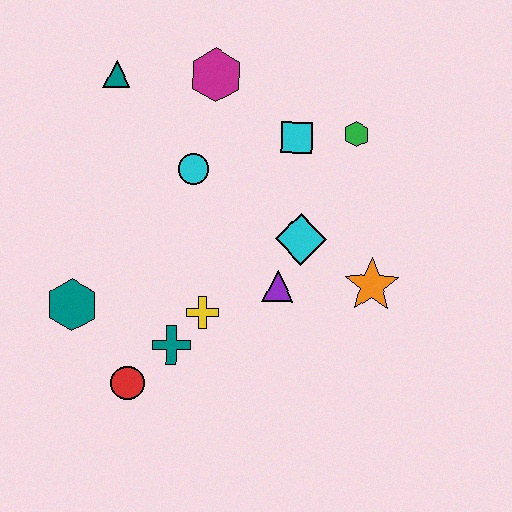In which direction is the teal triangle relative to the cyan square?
The teal triangle is to the left of the cyan square.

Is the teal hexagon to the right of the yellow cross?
No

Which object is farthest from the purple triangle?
The teal triangle is farthest from the purple triangle.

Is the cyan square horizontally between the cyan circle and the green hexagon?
Yes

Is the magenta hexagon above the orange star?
Yes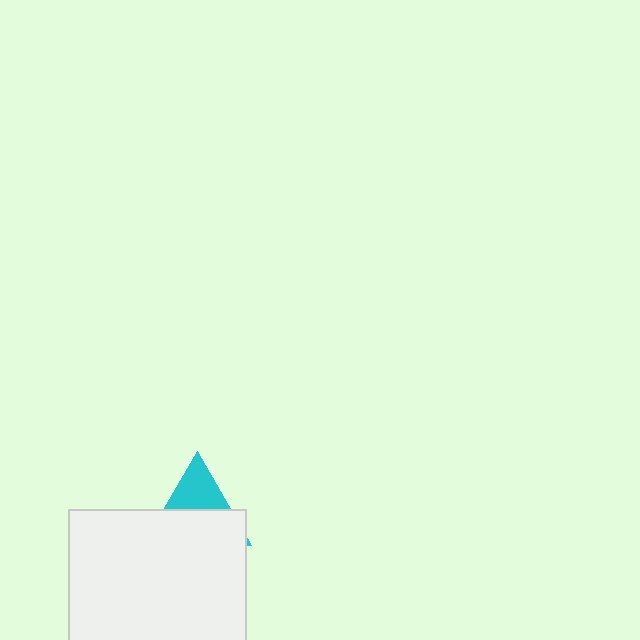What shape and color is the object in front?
The object in front is a white square.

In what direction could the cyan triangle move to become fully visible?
The cyan triangle could move up. That would shift it out from behind the white square entirely.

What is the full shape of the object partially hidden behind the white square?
The partially hidden object is a cyan triangle.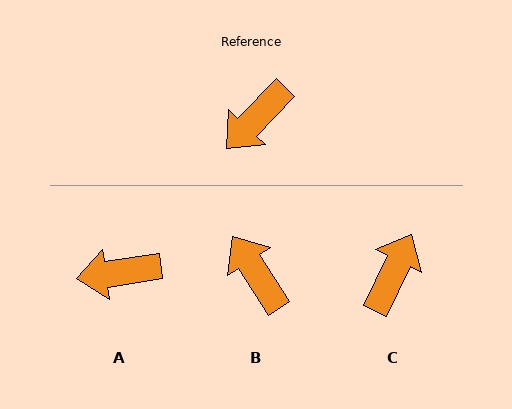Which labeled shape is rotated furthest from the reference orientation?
C, about 162 degrees away.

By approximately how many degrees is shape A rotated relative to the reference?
Approximately 38 degrees clockwise.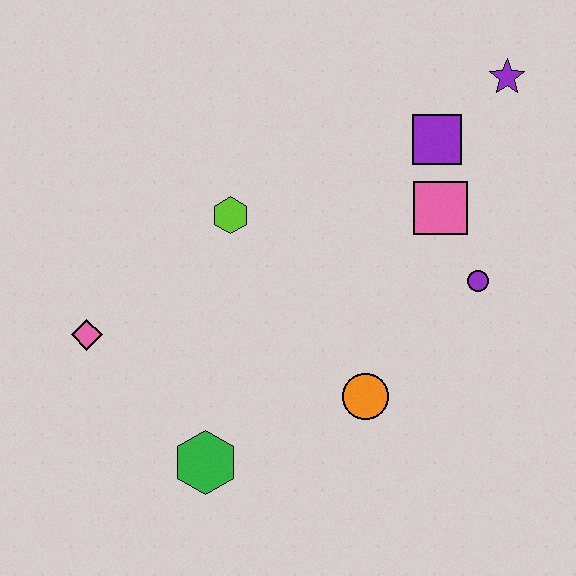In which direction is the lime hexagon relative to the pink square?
The lime hexagon is to the left of the pink square.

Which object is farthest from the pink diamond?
The purple star is farthest from the pink diamond.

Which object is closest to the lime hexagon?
The pink diamond is closest to the lime hexagon.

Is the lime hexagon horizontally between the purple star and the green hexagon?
Yes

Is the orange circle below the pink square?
Yes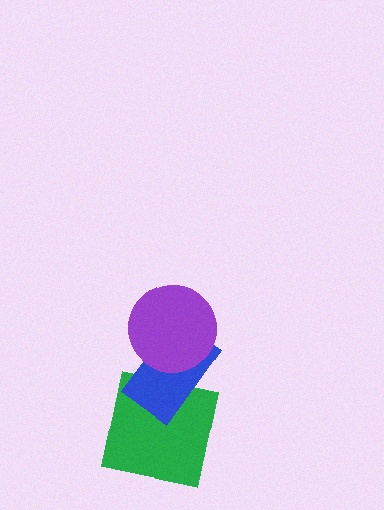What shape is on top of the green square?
The blue rectangle is on top of the green square.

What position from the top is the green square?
The green square is 3rd from the top.